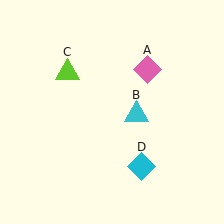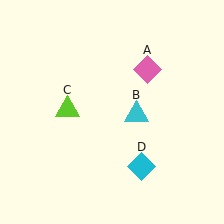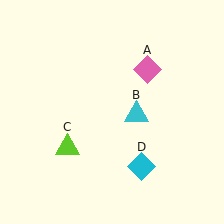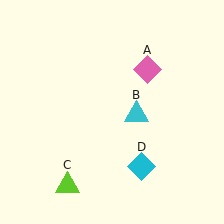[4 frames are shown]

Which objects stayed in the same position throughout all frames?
Pink diamond (object A) and cyan triangle (object B) and cyan diamond (object D) remained stationary.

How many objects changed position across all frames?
1 object changed position: lime triangle (object C).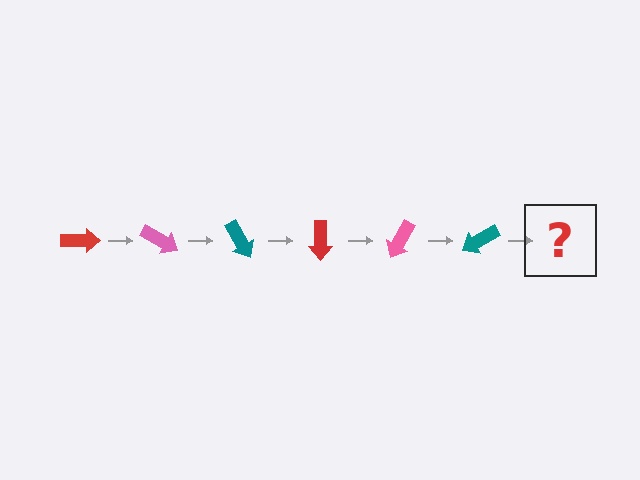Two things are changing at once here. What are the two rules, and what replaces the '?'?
The two rules are that it rotates 30 degrees each step and the color cycles through red, pink, and teal. The '?' should be a red arrow, rotated 180 degrees from the start.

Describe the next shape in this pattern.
It should be a red arrow, rotated 180 degrees from the start.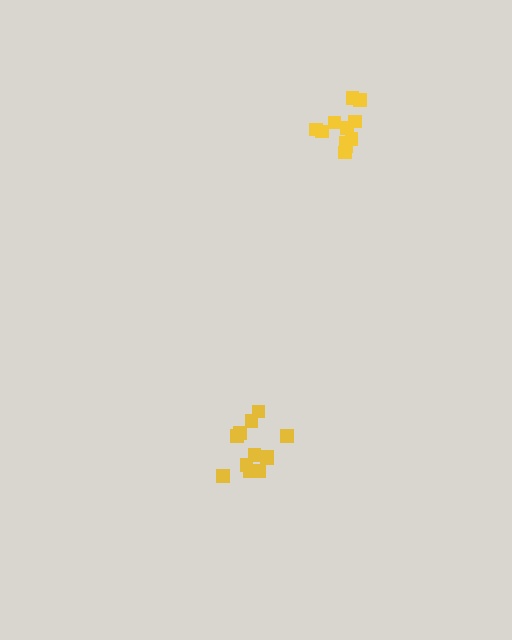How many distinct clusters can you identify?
There are 2 distinct clusters.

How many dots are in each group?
Group 1: 12 dots, Group 2: 11 dots (23 total).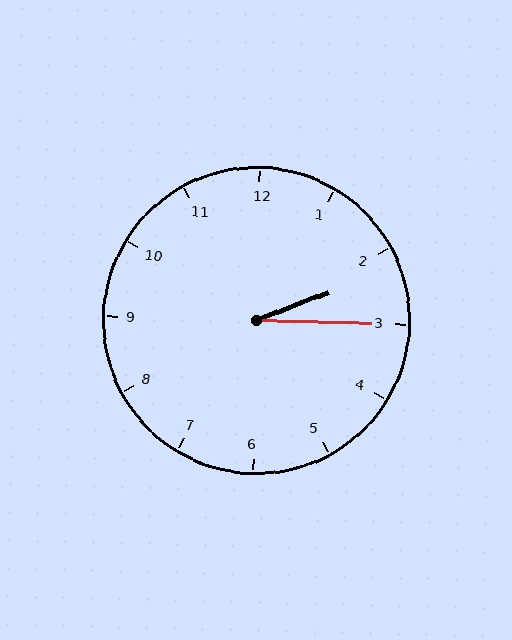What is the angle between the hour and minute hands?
Approximately 22 degrees.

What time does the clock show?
2:15.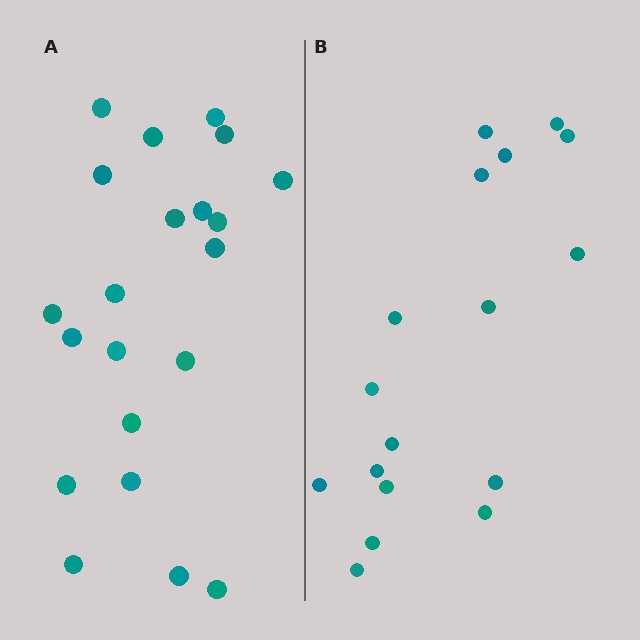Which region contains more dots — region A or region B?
Region A (the left region) has more dots.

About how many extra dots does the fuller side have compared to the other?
Region A has about 4 more dots than region B.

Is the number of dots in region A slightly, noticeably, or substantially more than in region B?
Region A has only slightly more — the two regions are fairly close. The ratio is roughly 1.2 to 1.